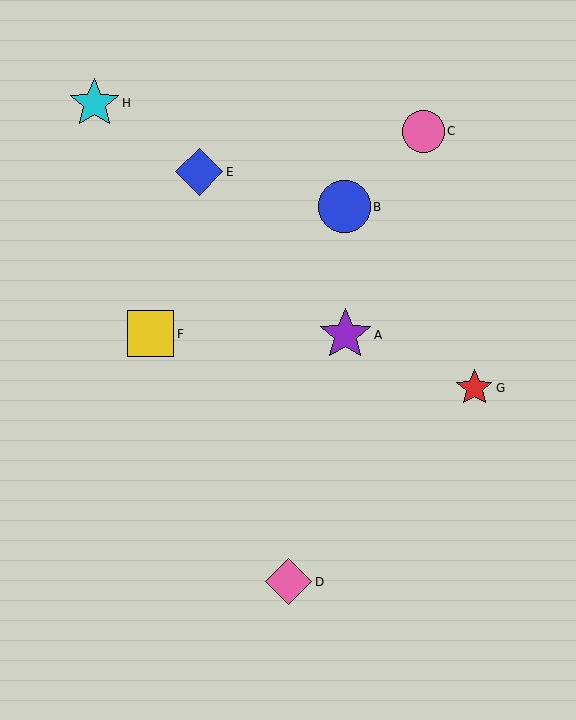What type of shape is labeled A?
Shape A is a purple star.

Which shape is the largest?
The purple star (labeled A) is the largest.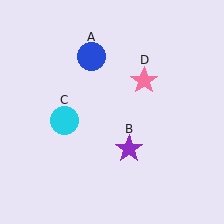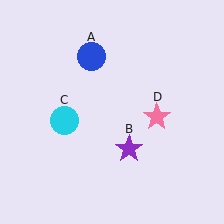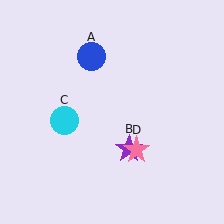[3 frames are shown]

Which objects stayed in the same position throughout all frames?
Blue circle (object A) and purple star (object B) and cyan circle (object C) remained stationary.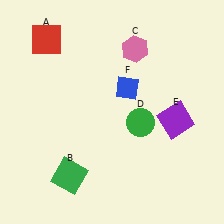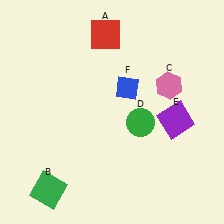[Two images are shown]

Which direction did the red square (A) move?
The red square (A) moved right.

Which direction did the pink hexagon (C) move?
The pink hexagon (C) moved down.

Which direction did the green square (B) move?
The green square (B) moved left.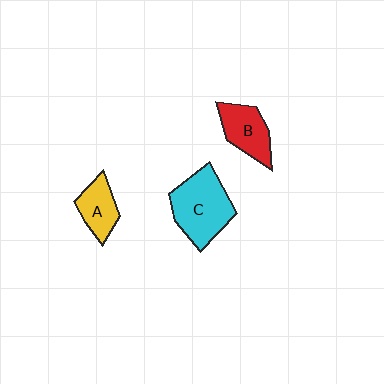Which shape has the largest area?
Shape C (cyan).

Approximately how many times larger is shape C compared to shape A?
Approximately 1.9 times.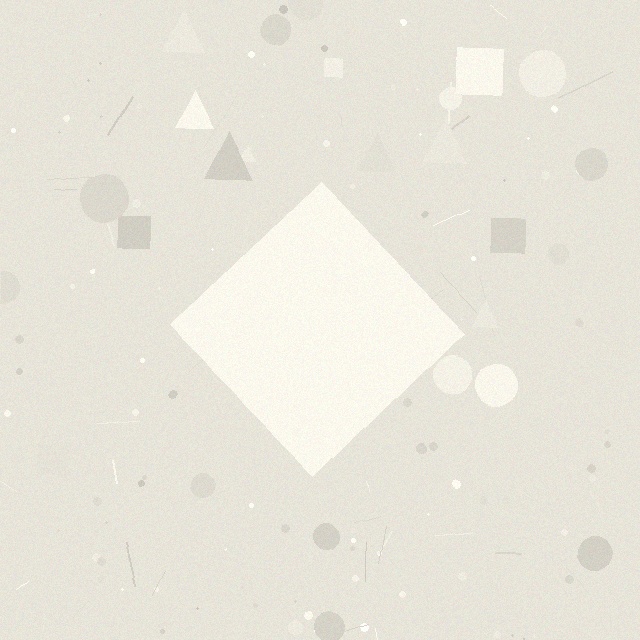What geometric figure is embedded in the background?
A diamond is embedded in the background.